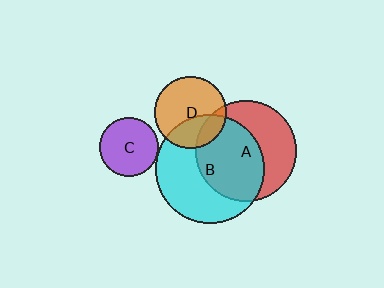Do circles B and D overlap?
Yes.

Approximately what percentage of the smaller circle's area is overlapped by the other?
Approximately 35%.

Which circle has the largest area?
Circle B (cyan).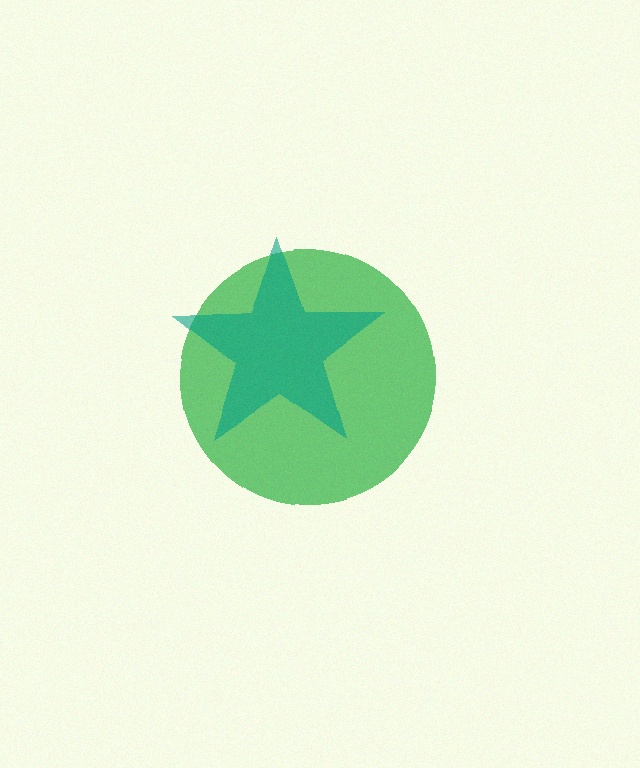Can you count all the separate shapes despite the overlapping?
Yes, there are 2 separate shapes.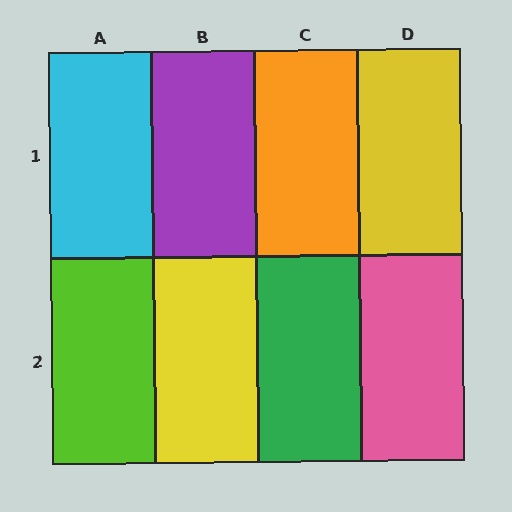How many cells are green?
1 cell is green.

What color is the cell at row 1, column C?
Orange.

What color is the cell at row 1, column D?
Yellow.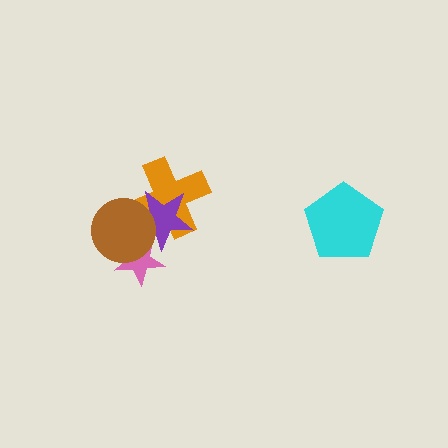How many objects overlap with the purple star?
3 objects overlap with the purple star.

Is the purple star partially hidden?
Yes, it is partially covered by another shape.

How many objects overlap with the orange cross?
2 objects overlap with the orange cross.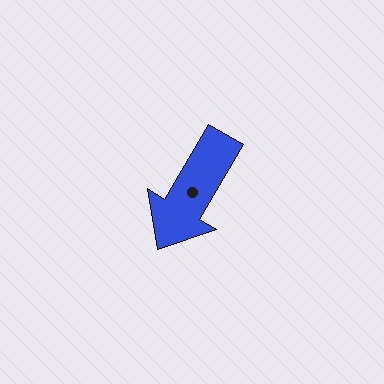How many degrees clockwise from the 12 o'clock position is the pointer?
Approximately 211 degrees.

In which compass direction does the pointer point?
Southwest.